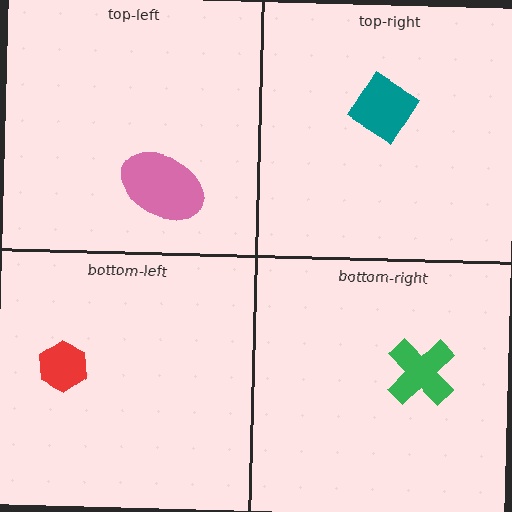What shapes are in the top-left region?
The pink ellipse.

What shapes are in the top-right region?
The teal diamond.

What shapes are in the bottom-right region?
The green cross.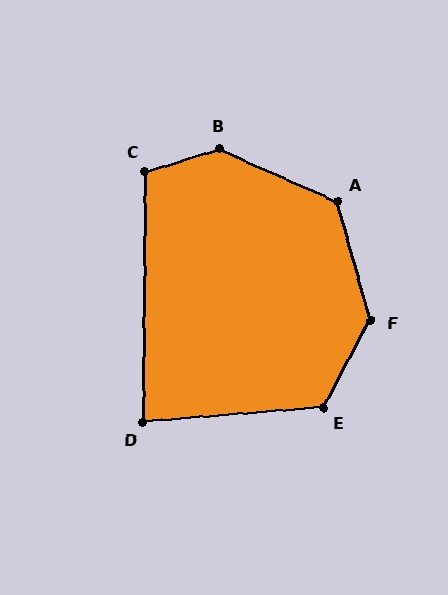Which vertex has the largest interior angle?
B, at approximately 139 degrees.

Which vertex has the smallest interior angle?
D, at approximately 85 degrees.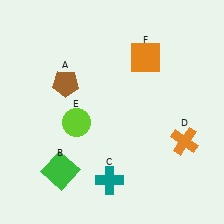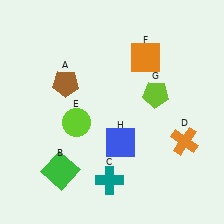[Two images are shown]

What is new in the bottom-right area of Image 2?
A blue square (H) was added in the bottom-right area of Image 2.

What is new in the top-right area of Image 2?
A lime pentagon (G) was added in the top-right area of Image 2.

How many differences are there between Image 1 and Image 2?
There are 2 differences between the two images.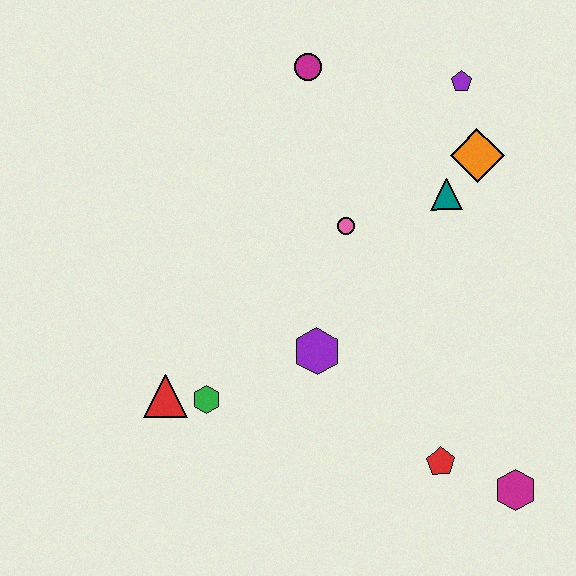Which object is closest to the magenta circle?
The purple pentagon is closest to the magenta circle.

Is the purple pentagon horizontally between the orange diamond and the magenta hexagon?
No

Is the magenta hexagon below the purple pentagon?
Yes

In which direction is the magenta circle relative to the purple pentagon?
The magenta circle is to the left of the purple pentagon.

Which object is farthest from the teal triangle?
The red triangle is farthest from the teal triangle.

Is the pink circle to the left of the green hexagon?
No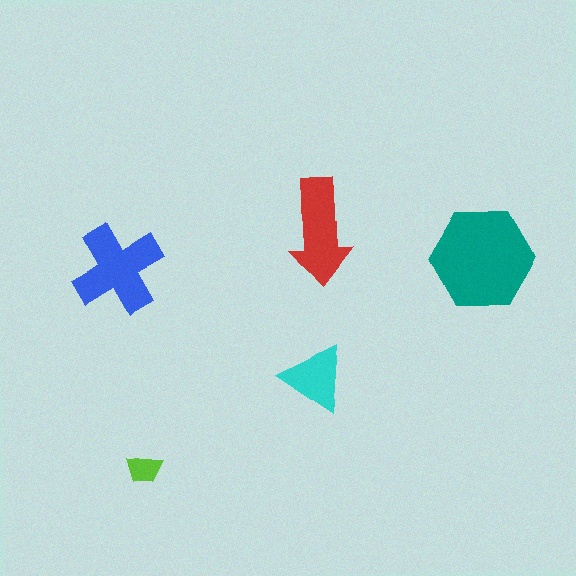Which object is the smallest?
The lime trapezoid.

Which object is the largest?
The teal hexagon.